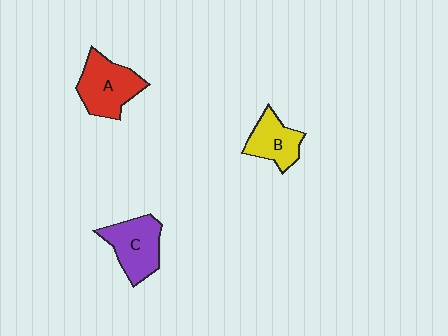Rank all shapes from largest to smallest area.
From largest to smallest: A (red), C (purple), B (yellow).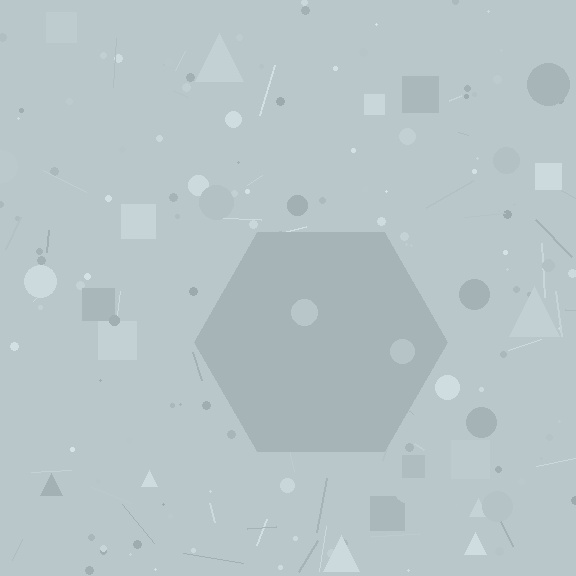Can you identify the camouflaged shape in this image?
The camouflaged shape is a hexagon.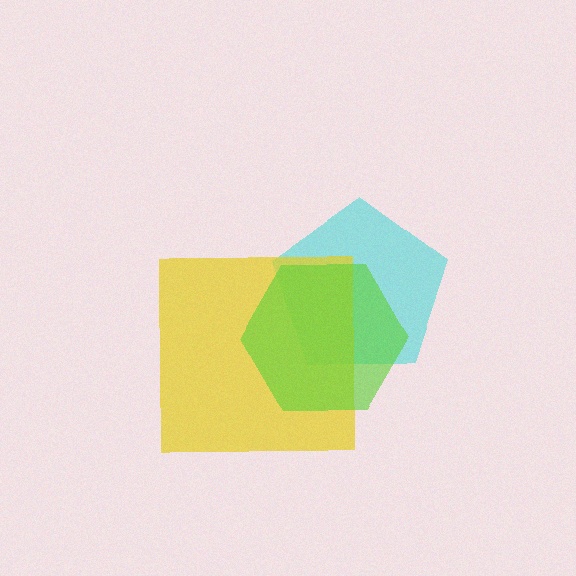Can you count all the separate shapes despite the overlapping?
Yes, there are 3 separate shapes.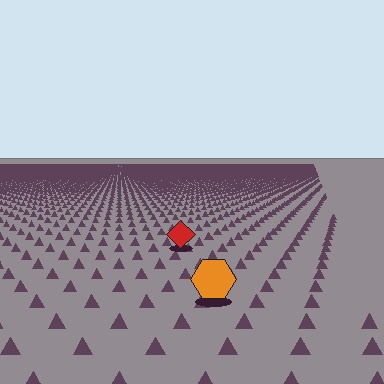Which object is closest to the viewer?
The orange hexagon is closest. The texture marks near it are larger and more spread out.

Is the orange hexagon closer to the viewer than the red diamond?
Yes. The orange hexagon is closer — you can tell from the texture gradient: the ground texture is coarser near it.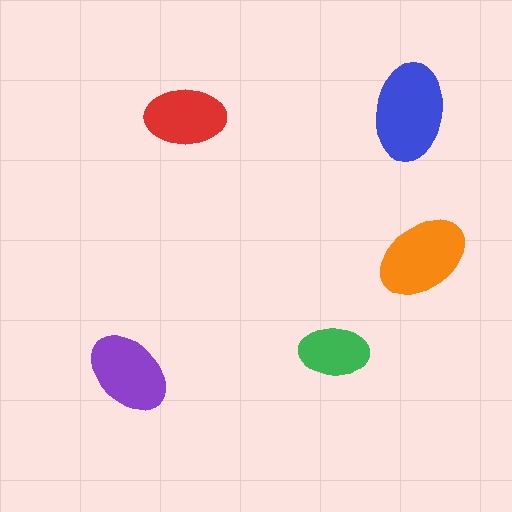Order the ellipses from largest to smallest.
the blue one, the orange one, the purple one, the red one, the green one.